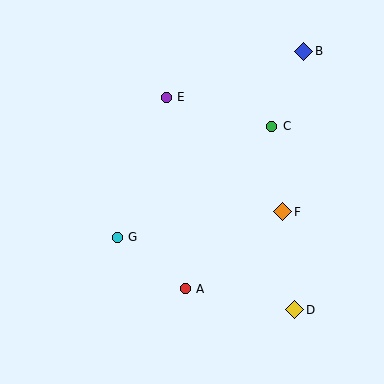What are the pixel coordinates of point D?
Point D is at (295, 310).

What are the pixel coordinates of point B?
Point B is at (304, 51).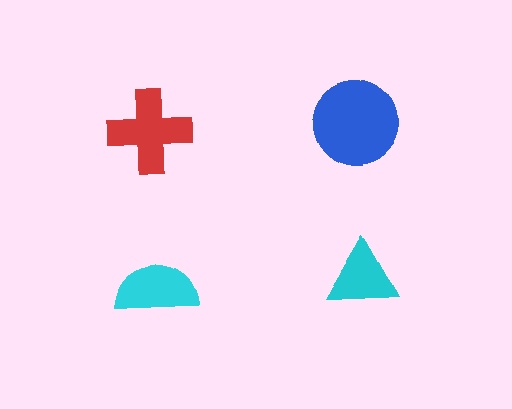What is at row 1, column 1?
A red cross.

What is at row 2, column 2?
A cyan triangle.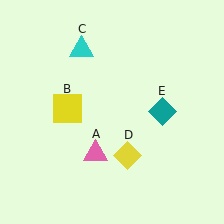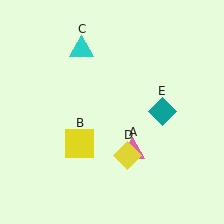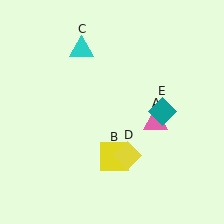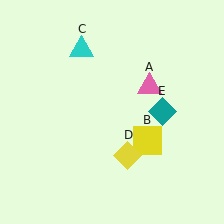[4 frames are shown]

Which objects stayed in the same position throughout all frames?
Cyan triangle (object C) and yellow diamond (object D) and teal diamond (object E) remained stationary.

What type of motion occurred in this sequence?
The pink triangle (object A), yellow square (object B) rotated counterclockwise around the center of the scene.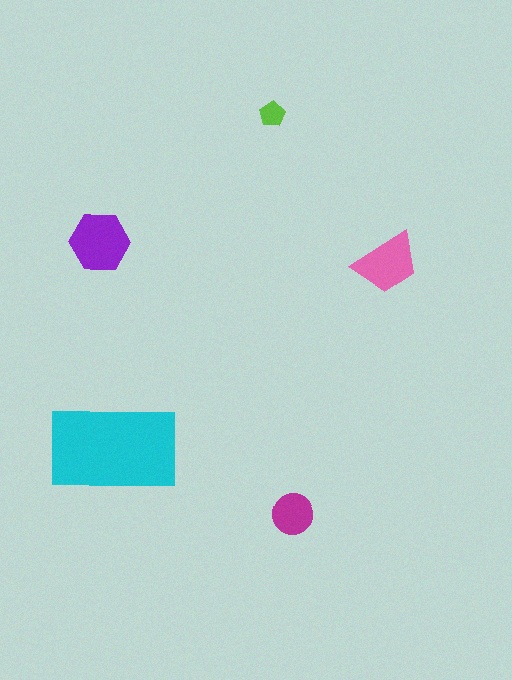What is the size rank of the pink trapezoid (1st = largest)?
3rd.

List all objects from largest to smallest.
The cyan rectangle, the purple hexagon, the pink trapezoid, the magenta circle, the lime pentagon.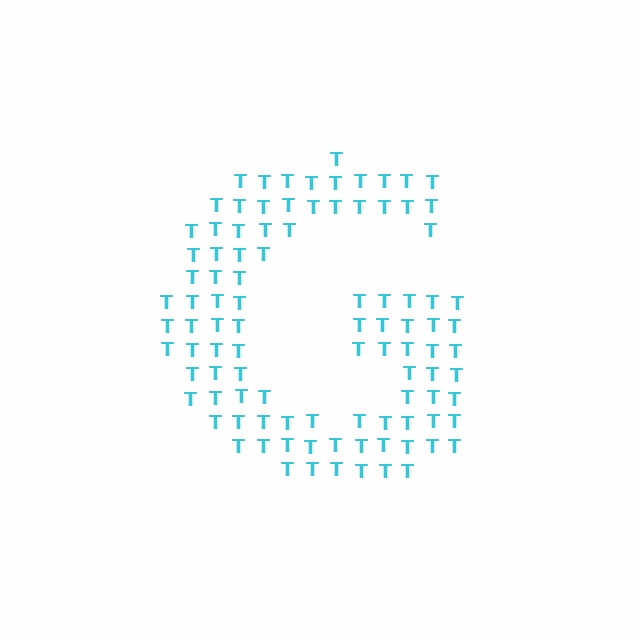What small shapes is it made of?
It is made of small letter T's.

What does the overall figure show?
The overall figure shows the letter G.